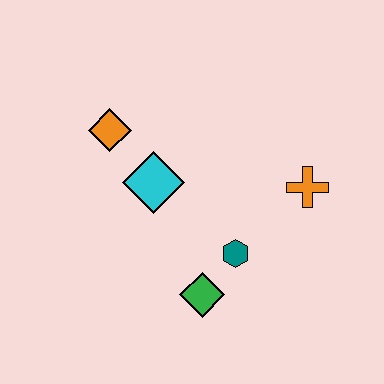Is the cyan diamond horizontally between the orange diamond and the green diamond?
Yes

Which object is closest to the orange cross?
The teal hexagon is closest to the orange cross.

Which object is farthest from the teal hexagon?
The orange diamond is farthest from the teal hexagon.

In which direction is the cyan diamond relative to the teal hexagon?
The cyan diamond is to the left of the teal hexagon.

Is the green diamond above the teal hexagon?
No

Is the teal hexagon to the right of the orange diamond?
Yes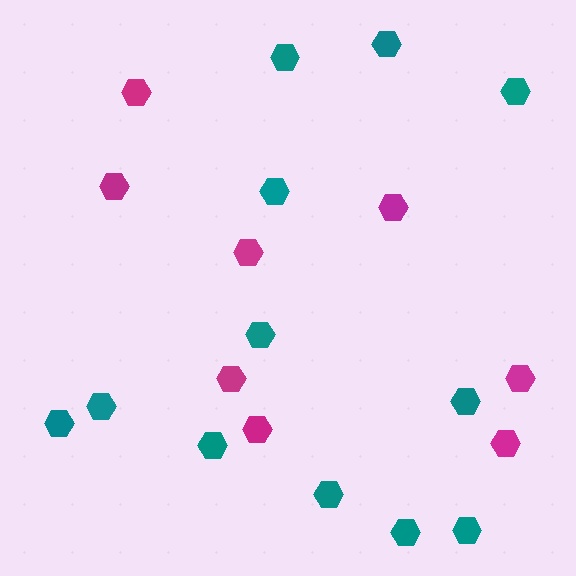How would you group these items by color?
There are 2 groups: one group of teal hexagons (12) and one group of magenta hexagons (8).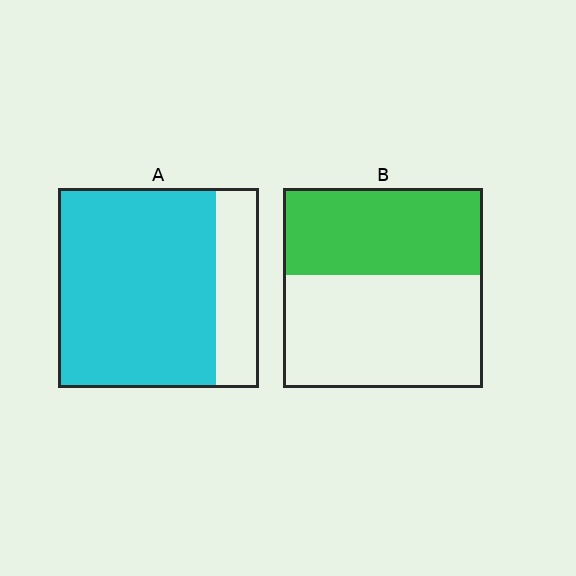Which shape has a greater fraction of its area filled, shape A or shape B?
Shape A.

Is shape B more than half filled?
No.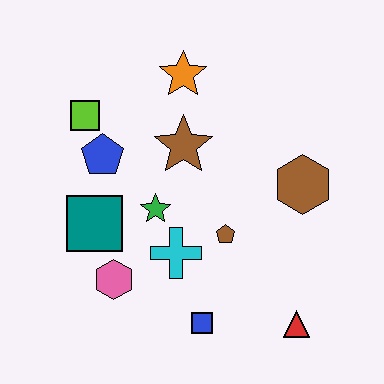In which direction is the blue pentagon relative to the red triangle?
The blue pentagon is to the left of the red triangle.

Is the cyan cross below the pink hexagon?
No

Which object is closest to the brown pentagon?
The cyan cross is closest to the brown pentagon.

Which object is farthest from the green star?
The red triangle is farthest from the green star.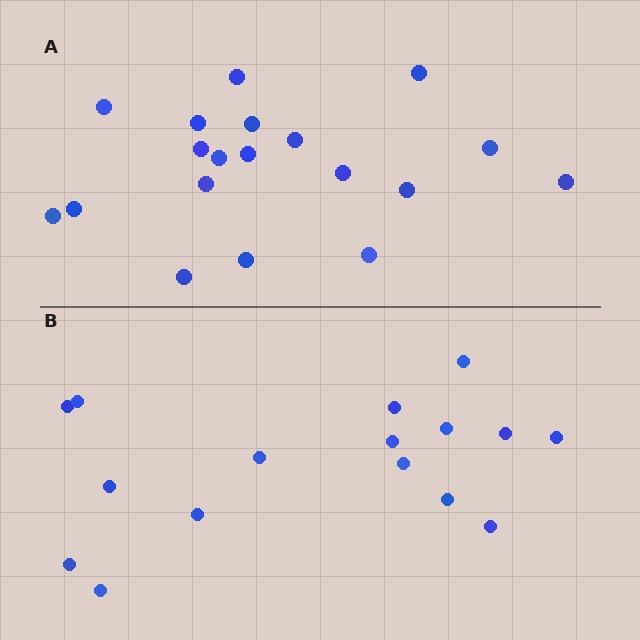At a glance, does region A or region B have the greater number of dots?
Region A (the top region) has more dots.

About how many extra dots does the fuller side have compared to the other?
Region A has just a few more — roughly 2 or 3 more dots than region B.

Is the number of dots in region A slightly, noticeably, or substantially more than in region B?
Region A has only slightly more — the two regions are fairly close. The ratio is roughly 1.2 to 1.